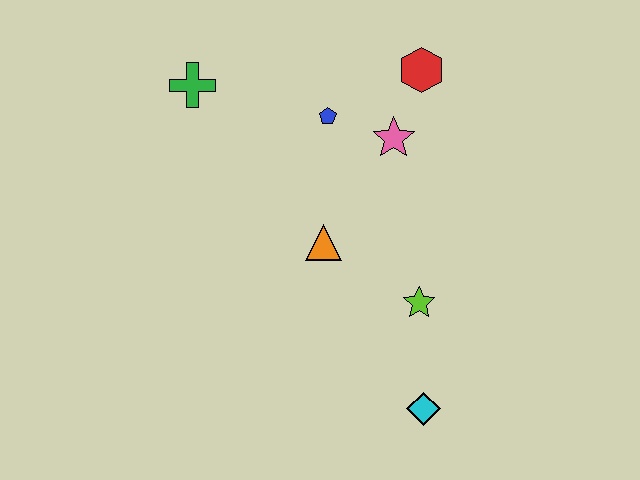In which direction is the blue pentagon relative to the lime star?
The blue pentagon is above the lime star.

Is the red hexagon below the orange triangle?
No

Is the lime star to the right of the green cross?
Yes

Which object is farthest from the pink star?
The cyan diamond is farthest from the pink star.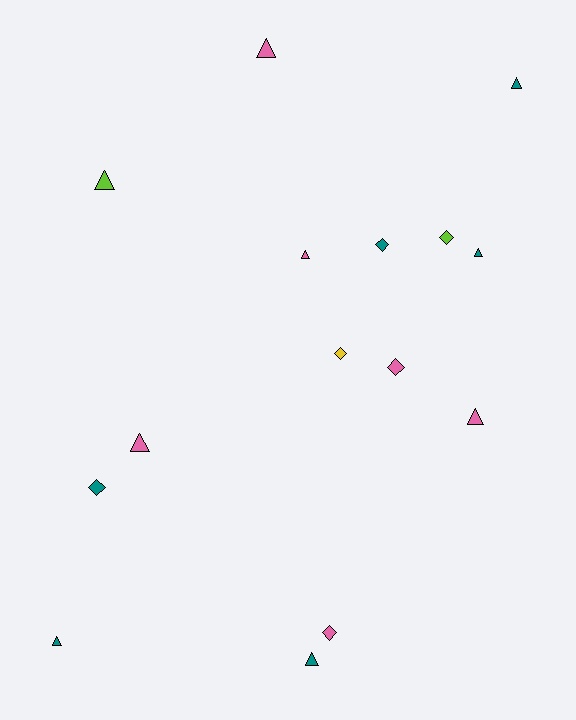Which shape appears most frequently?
Triangle, with 9 objects.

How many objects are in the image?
There are 15 objects.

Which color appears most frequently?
Pink, with 6 objects.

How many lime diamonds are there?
There is 1 lime diamond.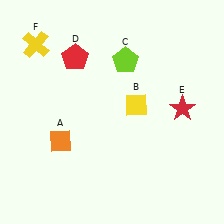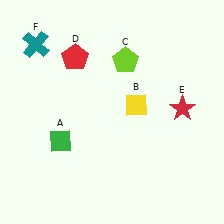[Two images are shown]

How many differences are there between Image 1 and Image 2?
There are 2 differences between the two images.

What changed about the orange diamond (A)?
In Image 1, A is orange. In Image 2, it changed to green.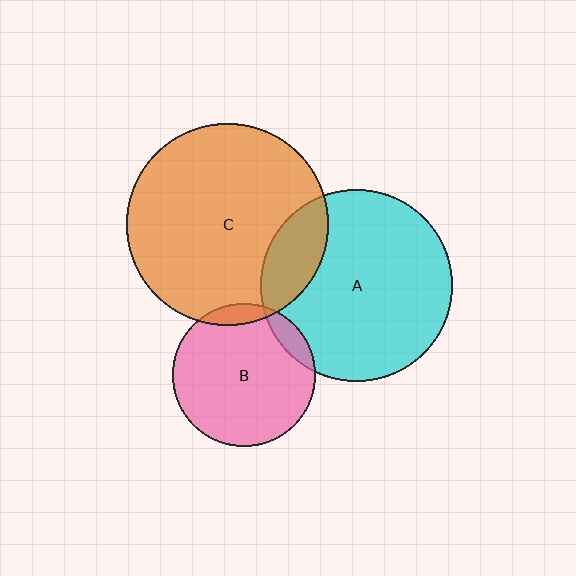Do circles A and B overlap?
Yes.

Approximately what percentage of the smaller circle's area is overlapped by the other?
Approximately 10%.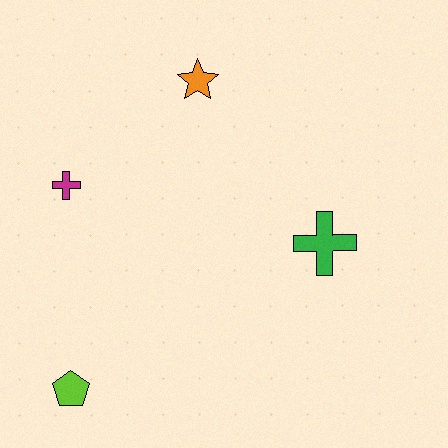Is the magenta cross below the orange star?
Yes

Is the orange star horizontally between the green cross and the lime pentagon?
Yes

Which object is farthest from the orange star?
The lime pentagon is farthest from the orange star.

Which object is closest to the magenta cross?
The orange star is closest to the magenta cross.